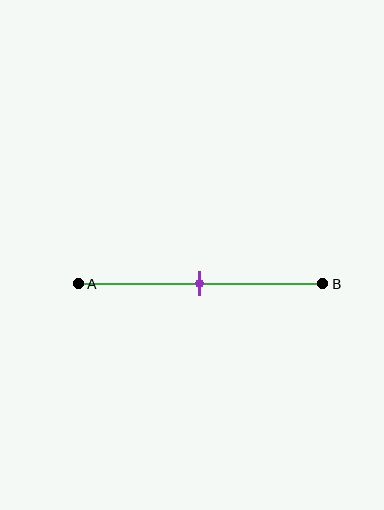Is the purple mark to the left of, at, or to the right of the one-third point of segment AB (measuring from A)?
The purple mark is to the right of the one-third point of segment AB.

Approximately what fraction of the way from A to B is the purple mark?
The purple mark is approximately 50% of the way from A to B.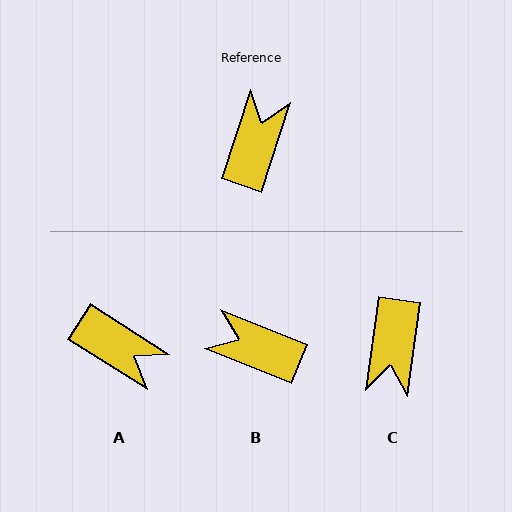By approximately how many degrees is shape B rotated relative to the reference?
Approximately 86 degrees counter-clockwise.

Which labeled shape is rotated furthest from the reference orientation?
C, about 170 degrees away.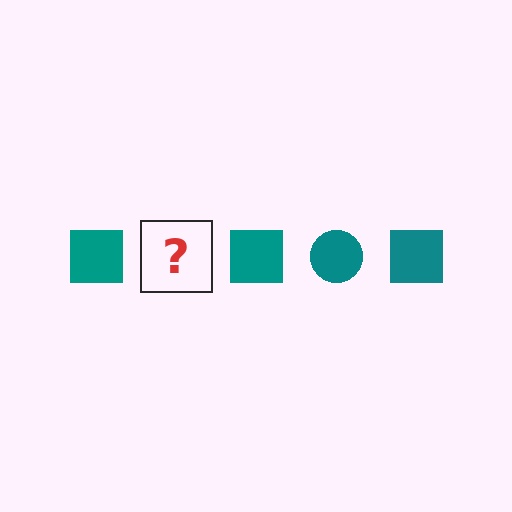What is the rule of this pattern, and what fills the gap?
The rule is that the pattern cycles through square, circle shapes in teal. The gap should be filled with a teal circle.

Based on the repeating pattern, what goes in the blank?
The blank should be a teal circle.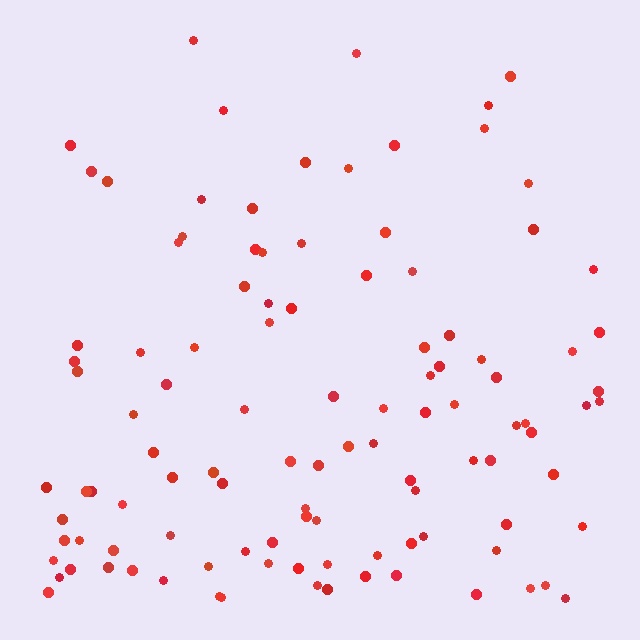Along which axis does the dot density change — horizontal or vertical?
Vertical.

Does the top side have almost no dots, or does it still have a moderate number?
Still a moderate number, just noticeably fewer than the bottom.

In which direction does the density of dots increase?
From top to bottom, with the bottom side densest.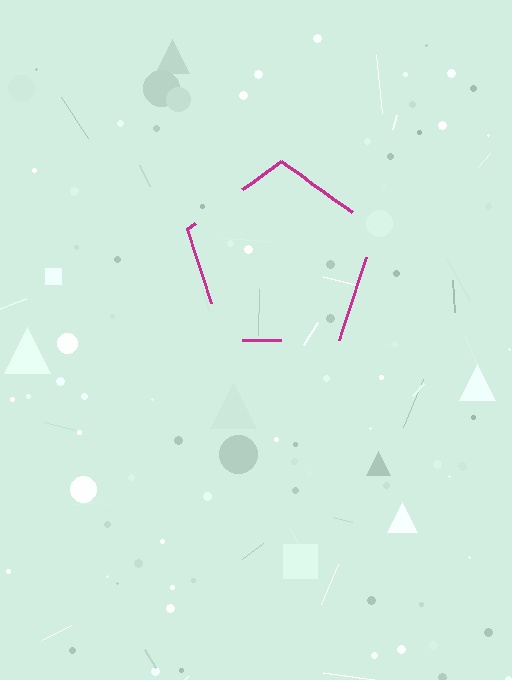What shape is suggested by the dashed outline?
The dashed outline suggests a pentagon.